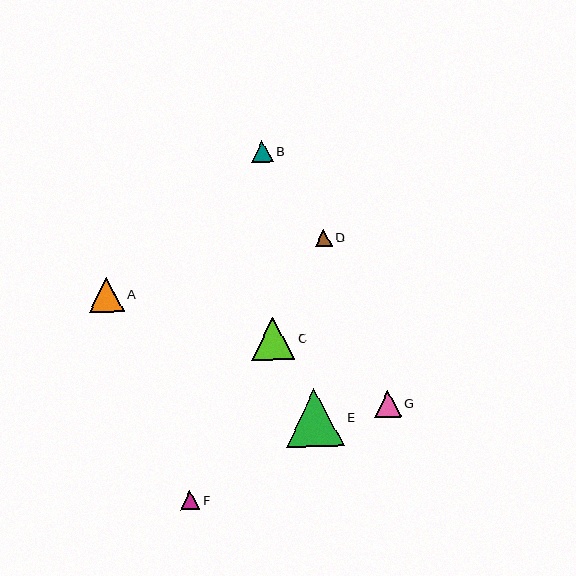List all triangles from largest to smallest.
From largest to smallest: E, C, A, G, B, F, D.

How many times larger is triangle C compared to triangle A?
Triangle C is approximately 1.2 times the size of triangle A.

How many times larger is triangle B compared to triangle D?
Triangle B is approximately 1.3 times the size of triangle D.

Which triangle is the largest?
Triangle E is the largest with a size of approximately 58 pixels.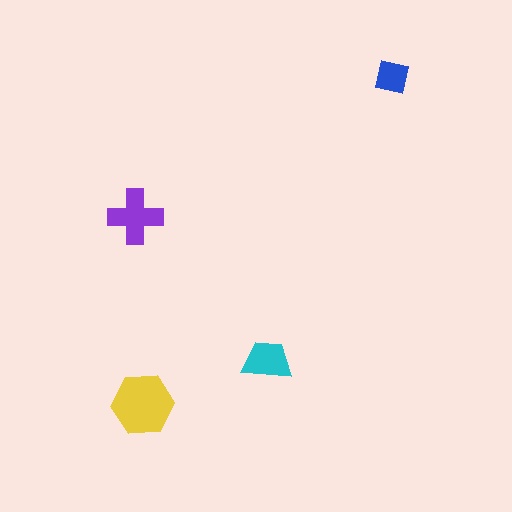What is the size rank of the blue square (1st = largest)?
4th.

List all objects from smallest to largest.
The blue square, the cyan trapezoid, the purple cross, the yellow hexagon.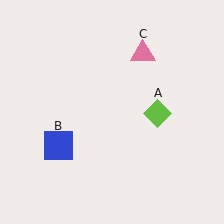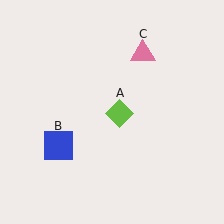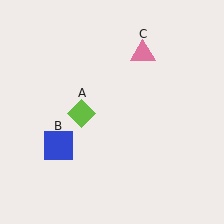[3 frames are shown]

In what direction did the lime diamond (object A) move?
The lime diamond (object A) moved left.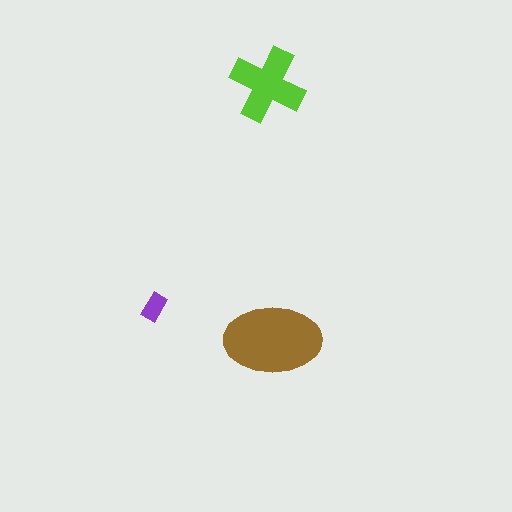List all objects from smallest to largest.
The purple rectangle, the lime cross, the brown ellipse.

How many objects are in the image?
There are 3 objects in the image.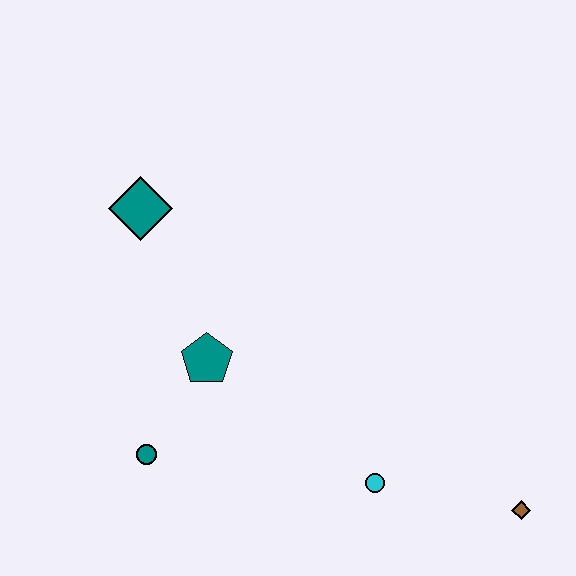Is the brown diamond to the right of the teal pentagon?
Yes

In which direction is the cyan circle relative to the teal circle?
The cyan circle is to the right of the teal circle.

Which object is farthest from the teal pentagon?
The brown diamond is farthest from the teal pentagon.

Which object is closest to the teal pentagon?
The teal circle is closest to the teal pentagon.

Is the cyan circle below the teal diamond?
Yes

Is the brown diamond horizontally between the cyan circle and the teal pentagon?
No